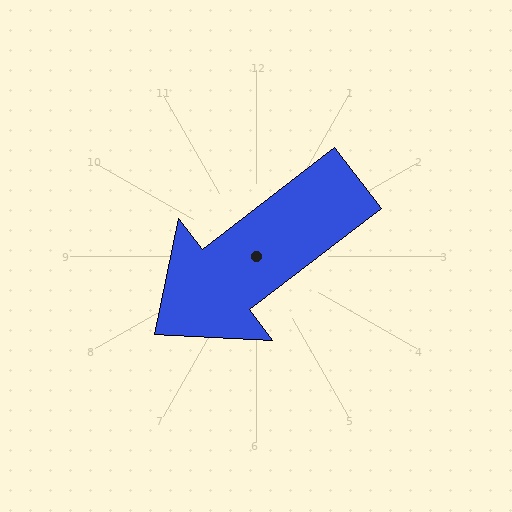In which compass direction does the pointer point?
Southwest.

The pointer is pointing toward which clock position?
Roughly 8 o'clock.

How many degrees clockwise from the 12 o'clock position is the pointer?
Approximately 232 degrees.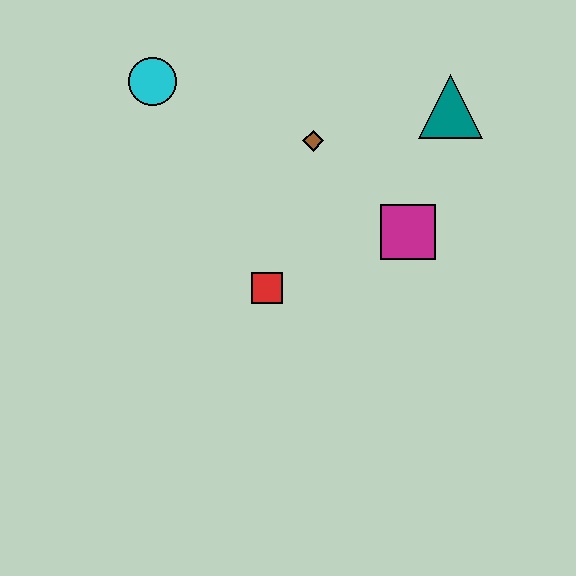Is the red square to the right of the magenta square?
No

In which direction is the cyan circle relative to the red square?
The cyan circle is above the red square.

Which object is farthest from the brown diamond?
The cyan circle is farthest from the brown diamond.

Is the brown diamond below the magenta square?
No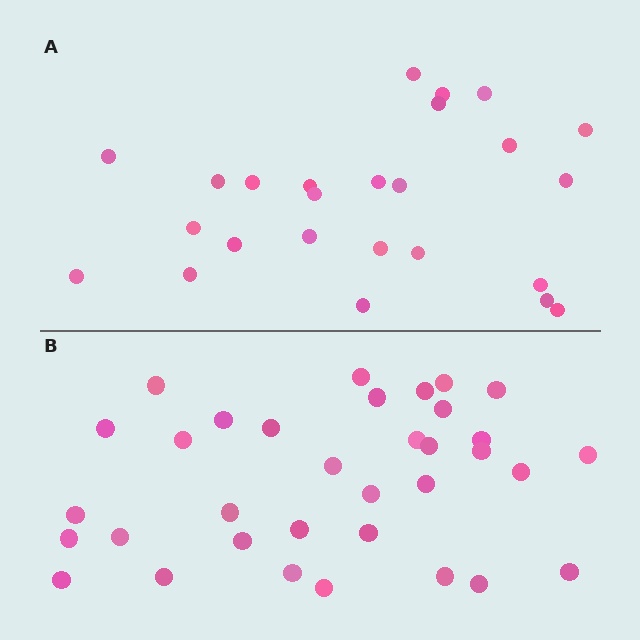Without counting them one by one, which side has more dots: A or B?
Region B (the bottom region) has more dots.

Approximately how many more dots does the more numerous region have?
Region B has roughly 8 or so more dots than region A.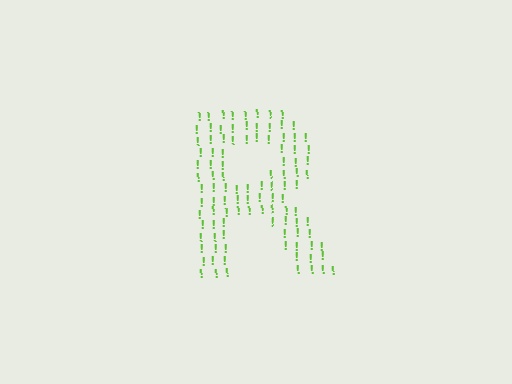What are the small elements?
The small elements are exclamation marks.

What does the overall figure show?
The overall figure shows the letter R.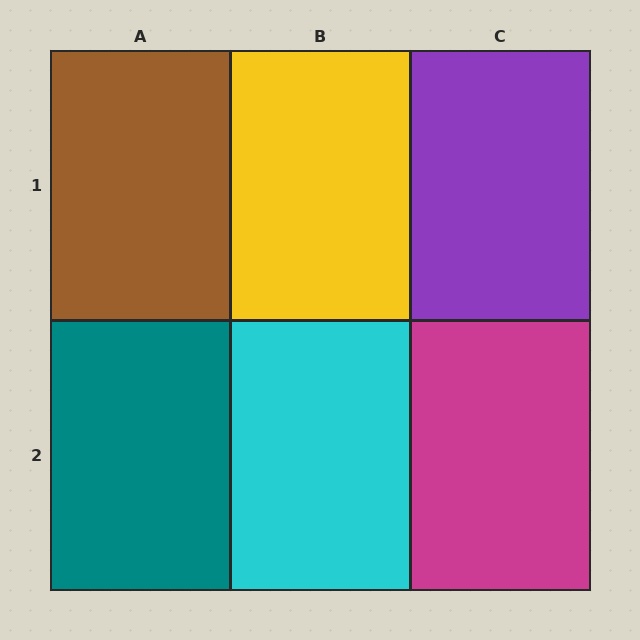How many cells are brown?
1 cell is brown.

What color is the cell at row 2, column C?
Magenta.